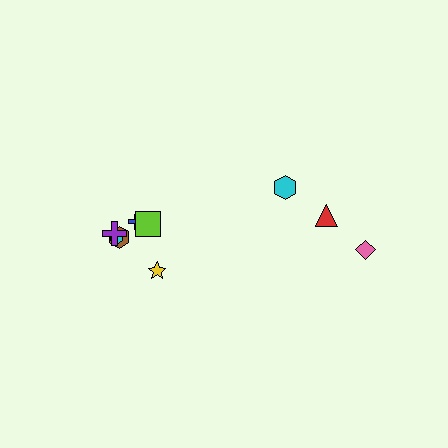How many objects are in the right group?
There are 3 objects.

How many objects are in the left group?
There are 6 objects.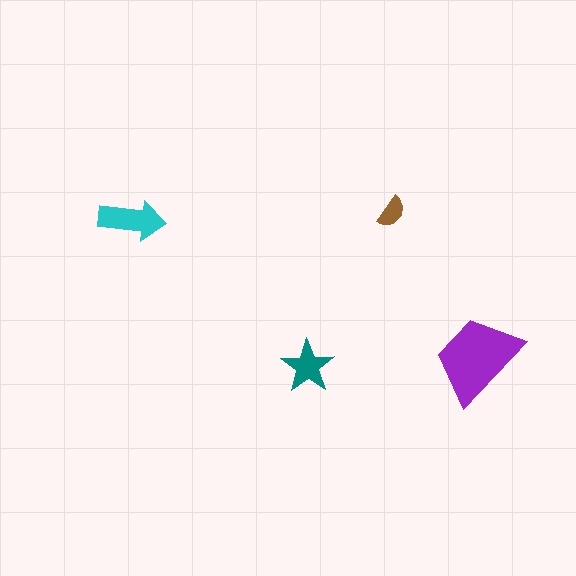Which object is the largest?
The purple trapezoid.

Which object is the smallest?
The brown semicircle.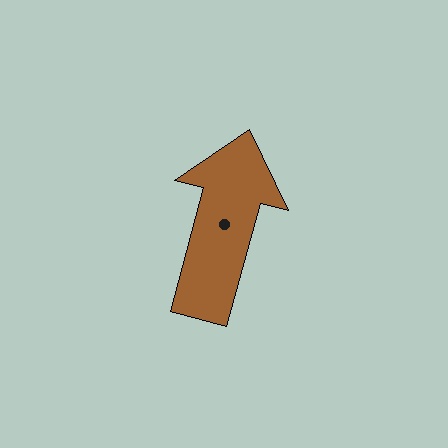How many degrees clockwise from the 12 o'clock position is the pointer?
Approximately 15 degrees.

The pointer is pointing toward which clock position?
Roughly 1 o'clock.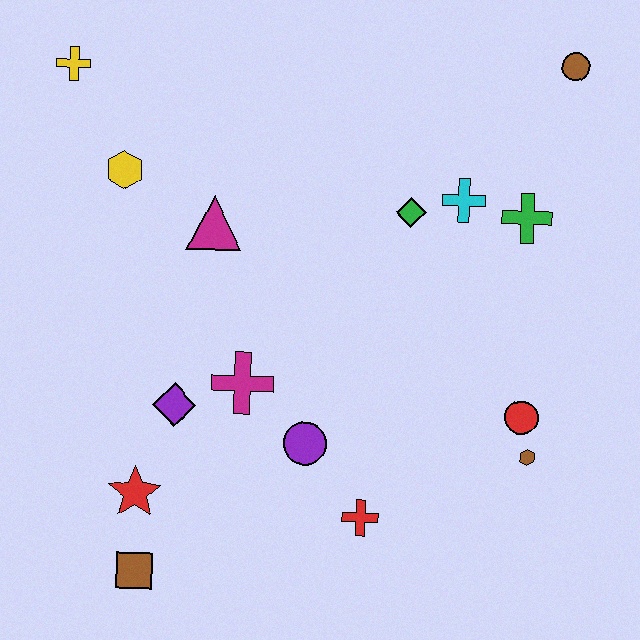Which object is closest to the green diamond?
The cyan cross is closest to the green diamond.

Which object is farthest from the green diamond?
The brown square is farthest from the green diamond.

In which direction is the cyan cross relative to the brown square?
The cyan cross is above the brown square.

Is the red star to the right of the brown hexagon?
No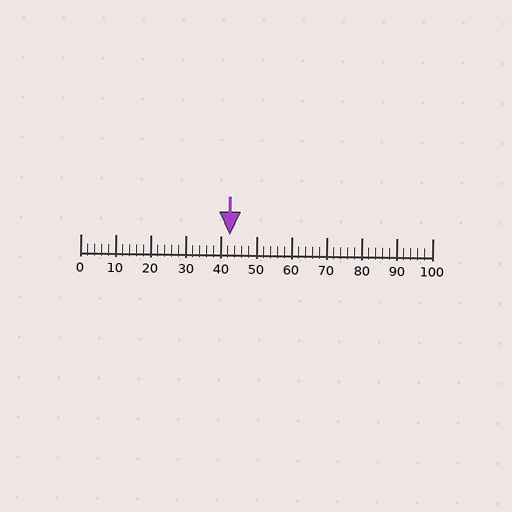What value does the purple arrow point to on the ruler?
The purple arrow points to approximately 42.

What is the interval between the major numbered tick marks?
The major tick marks are spaced 10 units apart.